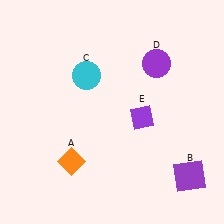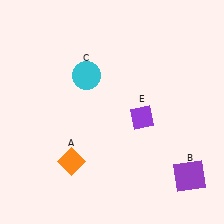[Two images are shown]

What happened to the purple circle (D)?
The purple circle (D) was removed in Image 2. It was in the top-right area of Image 1.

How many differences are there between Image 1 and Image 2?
There is 1 difference between the two images.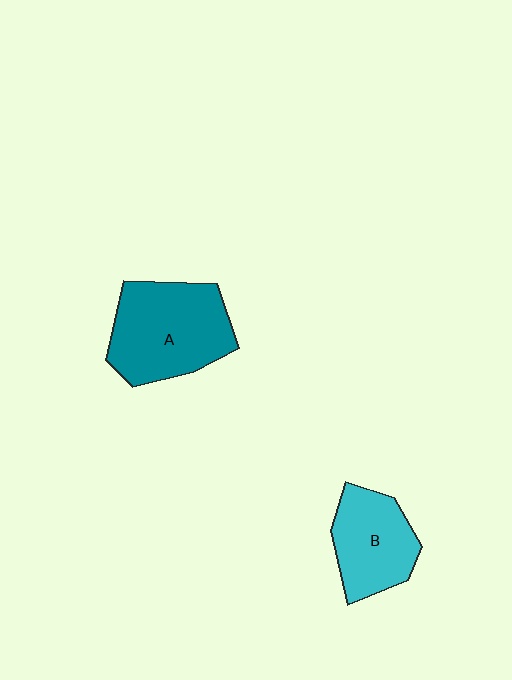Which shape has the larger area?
Shape A (teal).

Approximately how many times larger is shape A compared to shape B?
Approximately 1.4 times.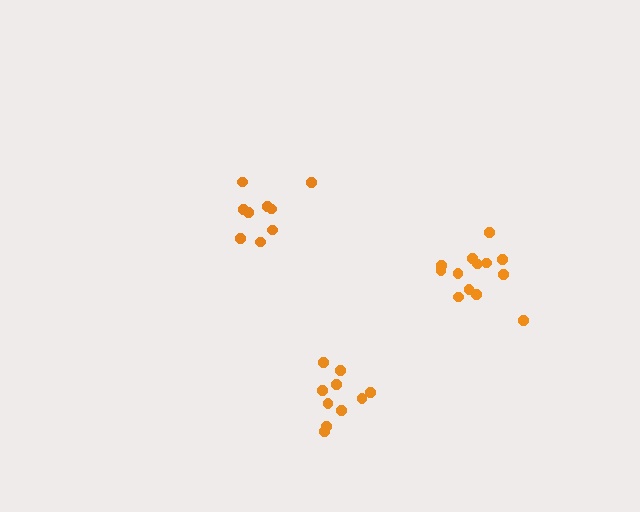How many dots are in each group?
Group 1: 10 dots, Group 2: 13 dots, Group 3: 9 dots (32 total).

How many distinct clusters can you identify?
There are 3 distinct clusters.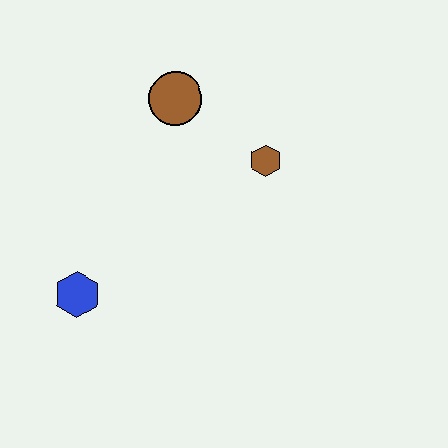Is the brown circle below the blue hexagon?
No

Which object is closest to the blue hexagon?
The brown circle is closest to the blue hexagon.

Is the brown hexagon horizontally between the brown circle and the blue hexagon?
No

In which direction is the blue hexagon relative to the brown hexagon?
The blue hexagon is to the left of the brown hexagon.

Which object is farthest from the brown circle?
The blue hexagon is farthest from the brown circle.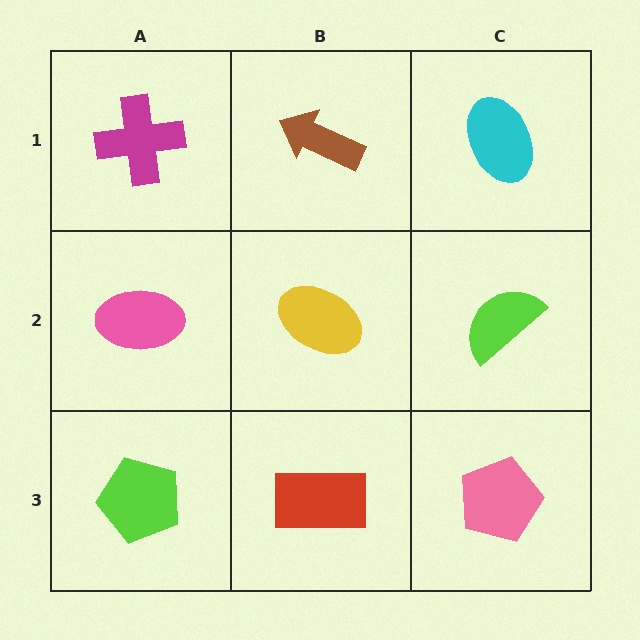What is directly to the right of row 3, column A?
A red rectangle.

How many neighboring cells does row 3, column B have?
3.